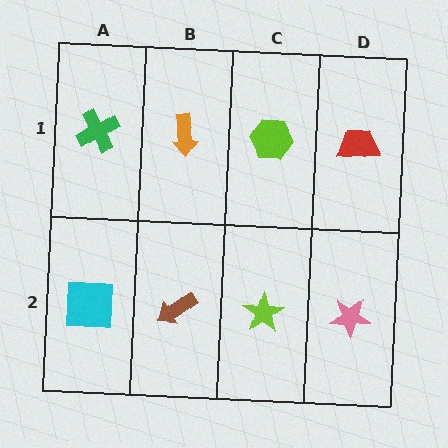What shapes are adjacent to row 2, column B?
An orange arrow (row 1, column B), a cyan square (row 2, column A), a lime star (row 2, column C).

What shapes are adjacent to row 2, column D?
A red trapezoid (row 1, column D), a lime star (row 2, column C).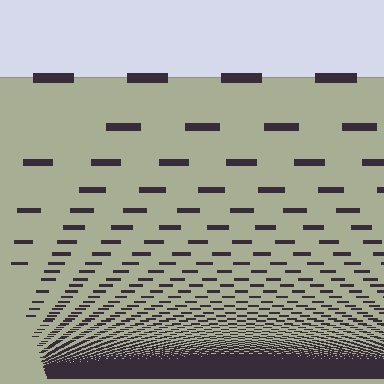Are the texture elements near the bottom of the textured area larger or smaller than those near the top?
Smaller. The gradient is inverted — elements near the bottom are smaller and denser.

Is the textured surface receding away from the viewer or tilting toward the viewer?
The surface appears to tilt toward the viewer. Texture elements get larger and sparser toward the top.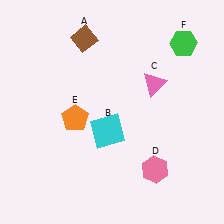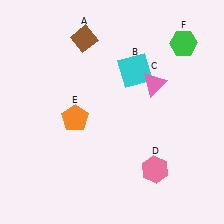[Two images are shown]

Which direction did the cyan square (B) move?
The cyan square (B) moved up.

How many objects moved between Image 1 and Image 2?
1 object moved between the two images.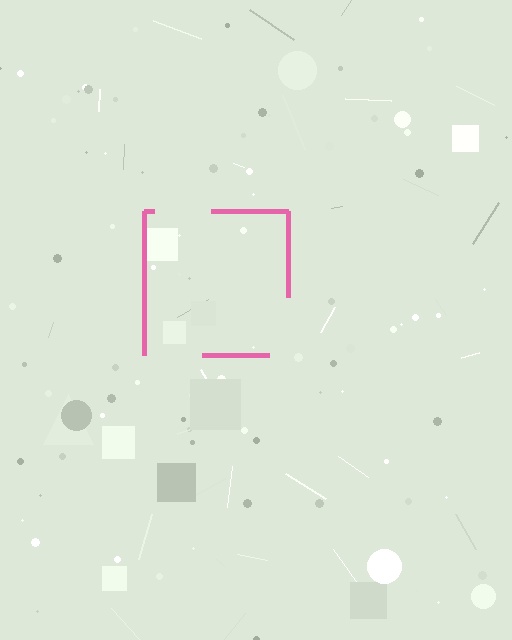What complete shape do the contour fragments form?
The contour fragments form a square.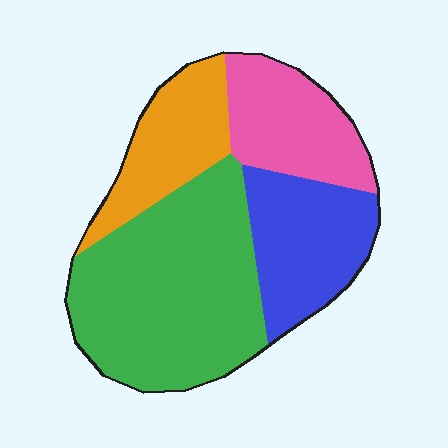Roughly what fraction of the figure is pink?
Pink takes up about one fifth (1/5) of the figure.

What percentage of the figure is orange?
Orange covers about 15% of the figure.